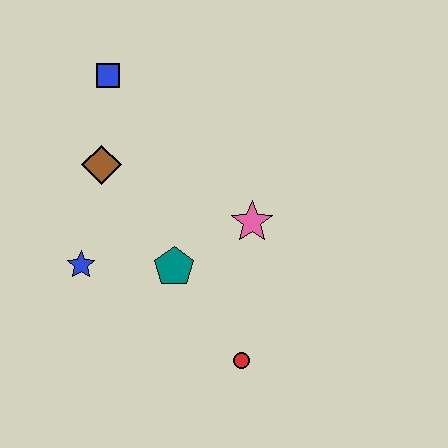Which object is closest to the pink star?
The teal pentagon is closest to the pink star.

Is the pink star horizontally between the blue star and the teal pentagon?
No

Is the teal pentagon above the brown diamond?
No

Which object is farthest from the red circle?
The blue square is farthest from the red circle.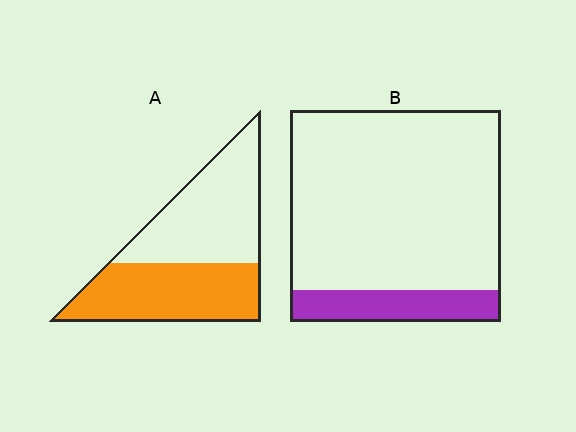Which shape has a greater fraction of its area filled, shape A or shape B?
Shape A.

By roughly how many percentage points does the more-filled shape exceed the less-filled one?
By roughly 35 percentage points (A over B).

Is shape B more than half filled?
No.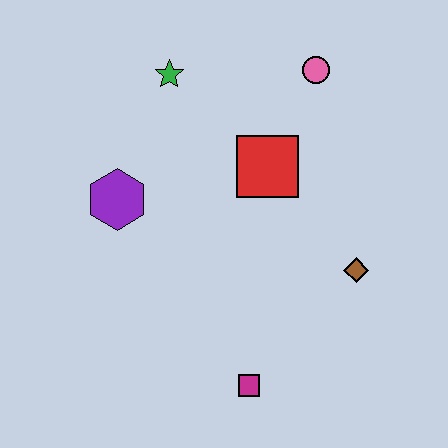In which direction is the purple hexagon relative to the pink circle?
The purple hexagon is to the left of the pink circle.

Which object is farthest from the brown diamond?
The green star is farthest from the brown diamond.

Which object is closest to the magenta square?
The brown diamond is closest to the magenta square.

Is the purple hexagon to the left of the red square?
Yes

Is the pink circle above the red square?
Yes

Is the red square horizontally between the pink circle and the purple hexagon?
Yes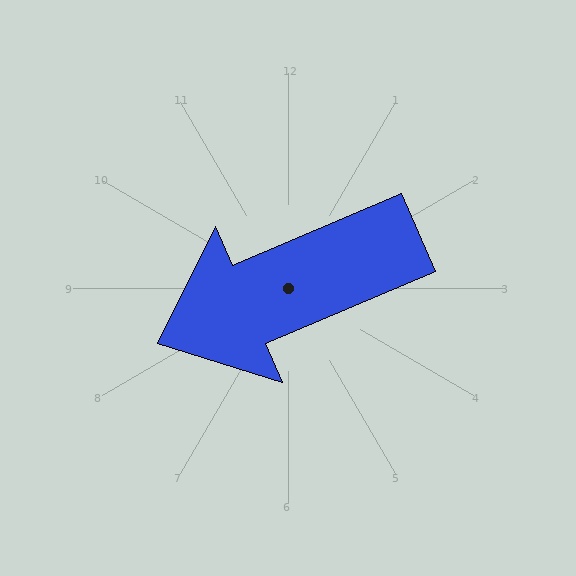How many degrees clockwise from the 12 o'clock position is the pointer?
Approximately 247 degrees.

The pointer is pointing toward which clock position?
Roughly 8 o'clock.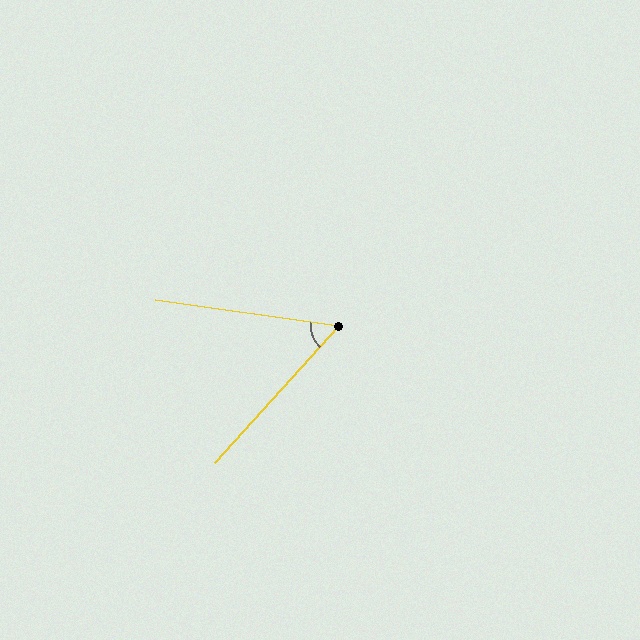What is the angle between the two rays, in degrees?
Approximately 56 degrees.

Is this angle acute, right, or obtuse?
It is acute.